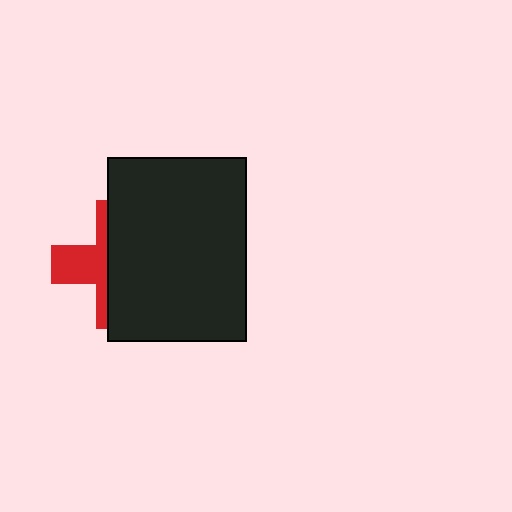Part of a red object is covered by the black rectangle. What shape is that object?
It is a cross.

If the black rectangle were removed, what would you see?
You would see the complete red cross.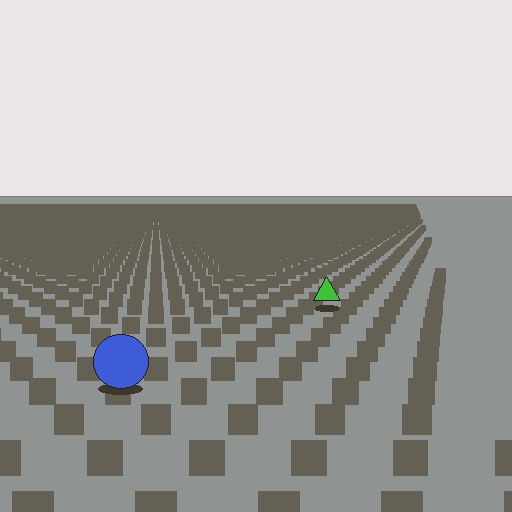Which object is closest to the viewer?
The blue circle is closest. The texture marks near it are larger and more spread out.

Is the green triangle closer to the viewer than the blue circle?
No. The blue circle is closer — you can tell from the texture gradient: the ground texture is coarser near it.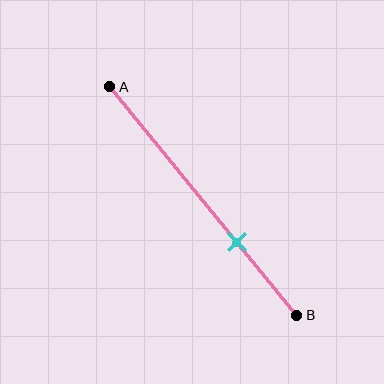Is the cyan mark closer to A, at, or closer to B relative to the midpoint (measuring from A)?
The cyan mark is closer to point B than the midpoint of segment AB.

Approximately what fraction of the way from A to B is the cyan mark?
The cyan mark is approximately 70% of the way from A to B.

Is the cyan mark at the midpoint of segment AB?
No, the mark is at about 70% from A, not at the 50% midpoint.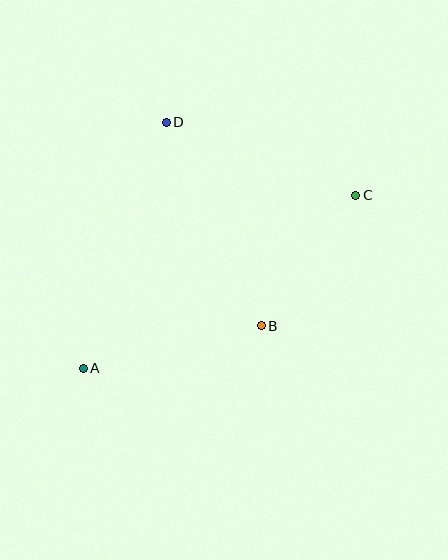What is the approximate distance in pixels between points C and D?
The distance between C and D is approximately 203 pixels.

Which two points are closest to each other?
Points B and C are closest to each other.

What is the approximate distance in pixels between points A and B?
The distance between A and B is approximately 183 pixels.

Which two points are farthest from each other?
Points A and C are farthest from each other.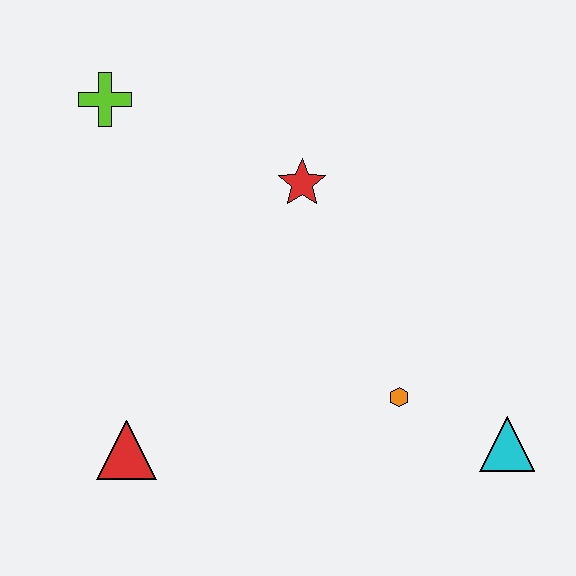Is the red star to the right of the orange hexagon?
No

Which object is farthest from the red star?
The cyan triangle is farthest from the red star.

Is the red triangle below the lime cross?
Yes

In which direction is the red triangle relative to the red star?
The red triangle is below the red star.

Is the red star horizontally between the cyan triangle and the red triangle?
Yes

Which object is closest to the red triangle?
The orange hexagon is closest to the red triangle.